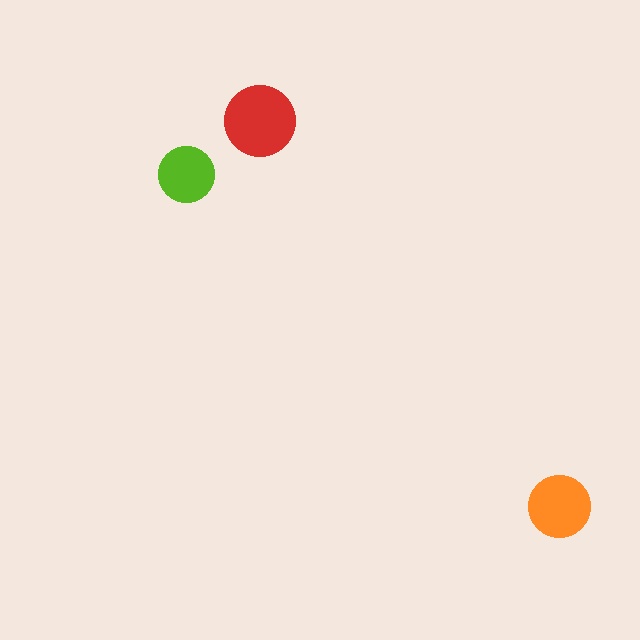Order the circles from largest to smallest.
the red one, the orange one, the lime one.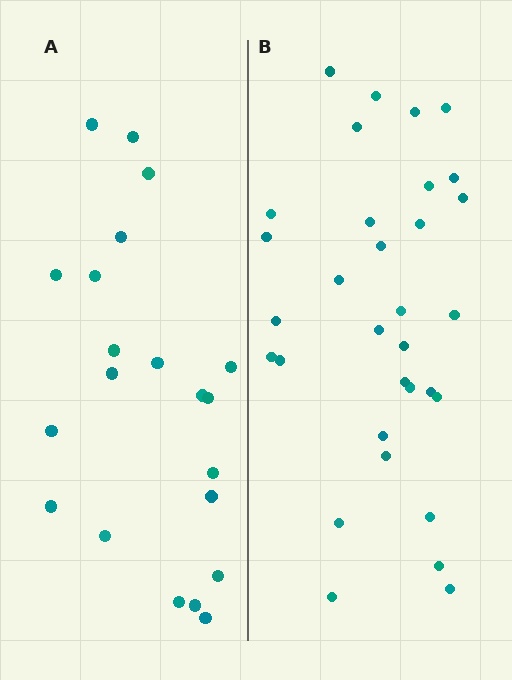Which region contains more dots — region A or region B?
Region B (the right region) has more dots.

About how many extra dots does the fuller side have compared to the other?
Region B has roughly 12 or so more dots than region A.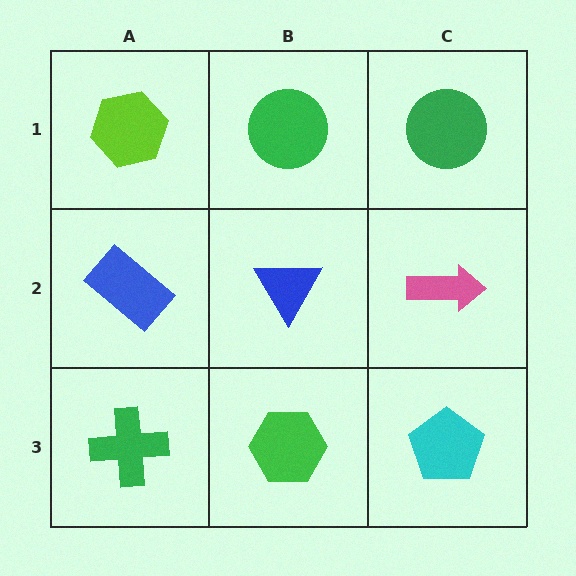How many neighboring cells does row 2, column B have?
4.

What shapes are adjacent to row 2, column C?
A green circle (row 1, column C), a cyan pentagon (row 3, column C), a blue triangle (row 2, column B).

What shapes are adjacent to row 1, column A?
A blue rectangle (row 2, column A), a green circle (row 1, column B).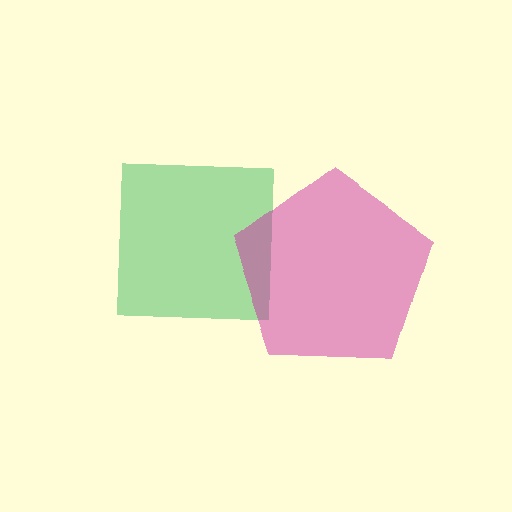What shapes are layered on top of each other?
The layered shapes are: a green square, a magenta pentagon.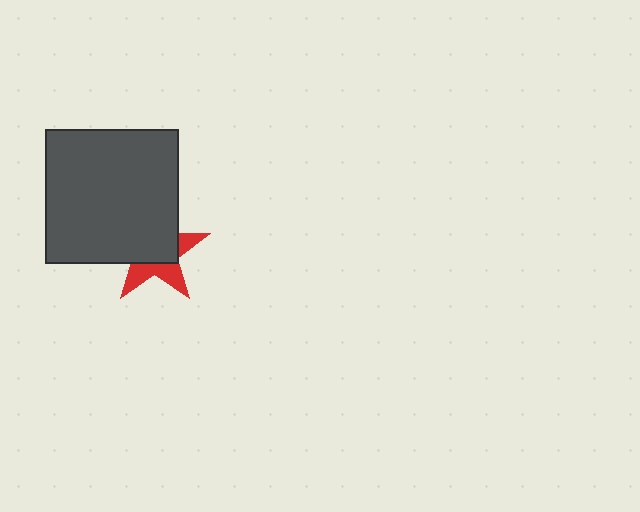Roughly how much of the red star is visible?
A small part of it is visible (roughly 40%).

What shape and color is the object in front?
The object in front is a dark gray square.